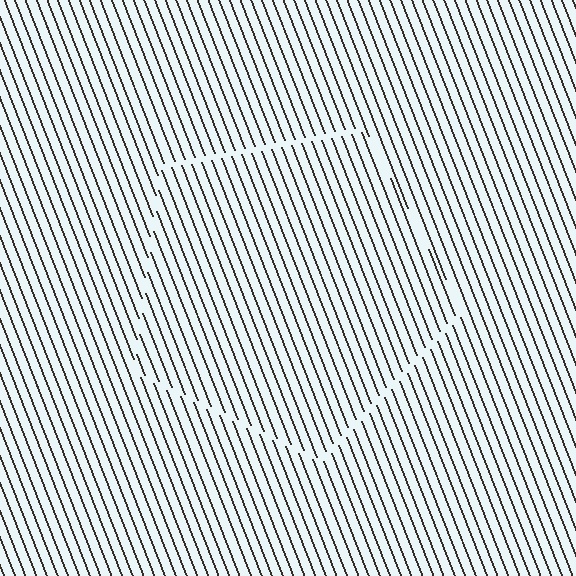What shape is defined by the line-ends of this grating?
An illusory pentagon. The interior of the shape contains the same grating, shifted by half a period — the contour is defined by the phase discontinuity where line-ends from the inner and outer gratings abut.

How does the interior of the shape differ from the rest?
The interior of the shape contains the same grating, shifted by half a period — the contour is defined by the phase discontinuity where line-ends from the inner and outer gratings abut.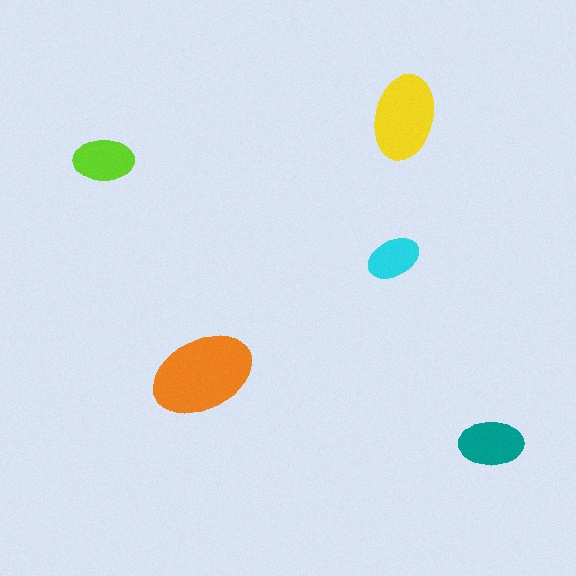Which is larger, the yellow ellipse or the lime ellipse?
The yellow one.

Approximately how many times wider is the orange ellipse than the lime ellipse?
About 1.5 times wider.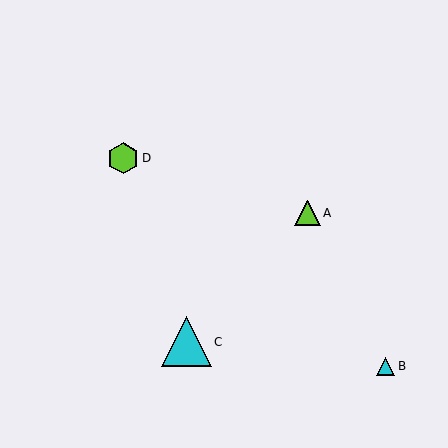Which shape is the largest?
The cyan triangle (labeled C) is the largest.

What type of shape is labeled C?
Shape C is a cyan triangle.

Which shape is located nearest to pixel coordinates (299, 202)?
The lime triangle (labeled A) at (308, 213) is nearest to that location.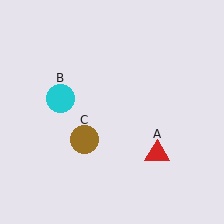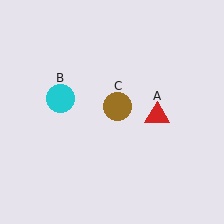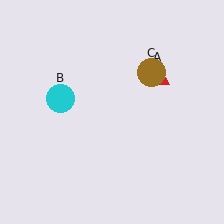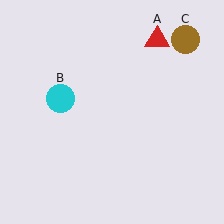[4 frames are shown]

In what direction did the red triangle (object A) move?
The red triangle (object A) moved up.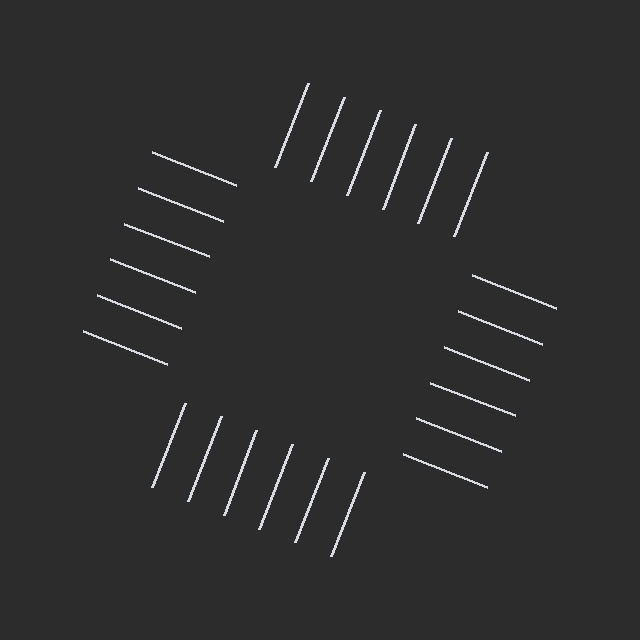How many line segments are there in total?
24 — 6 along each of the 4 edges.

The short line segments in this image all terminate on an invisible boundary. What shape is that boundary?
An illusory square — the line segments terminate on its edges but no continuous stroke is drawn.